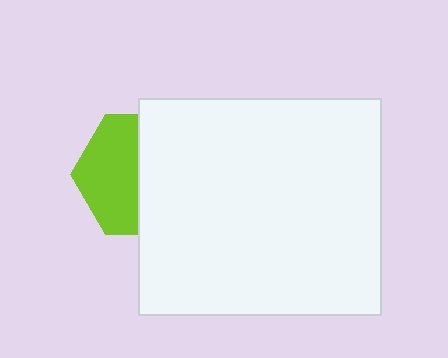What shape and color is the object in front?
The object in front is a white rectangle.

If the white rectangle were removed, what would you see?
You would see the complete lime hexagon.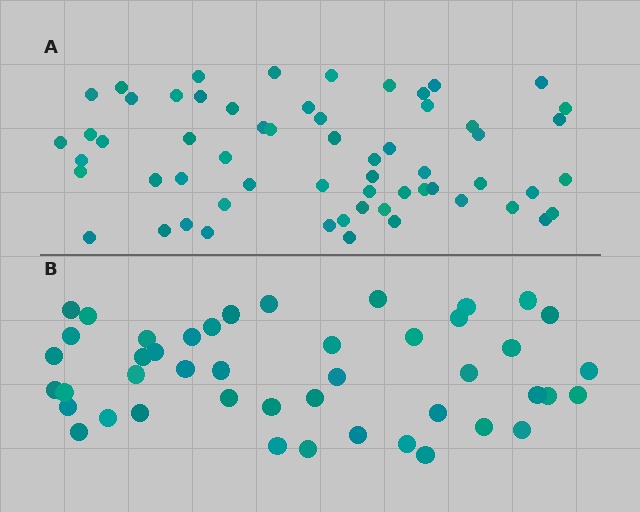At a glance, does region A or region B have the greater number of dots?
Region A (the top region) has more dots.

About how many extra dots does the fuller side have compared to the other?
Region A has approximately 15 more dots than region B.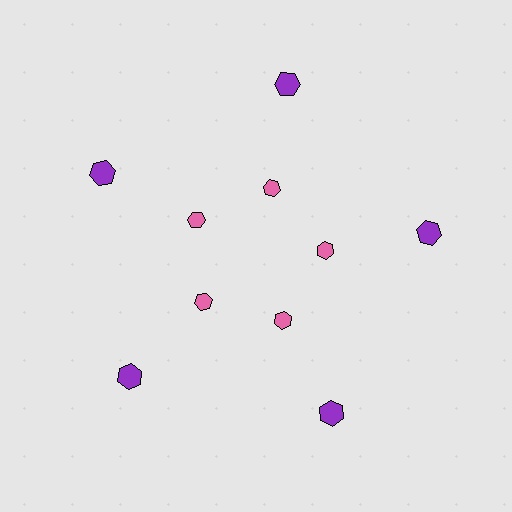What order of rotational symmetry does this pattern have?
This pattern has 5-fold rotational symmetry.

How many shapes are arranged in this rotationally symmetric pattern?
There are 10 shapes, arranged in 5 groups of 2.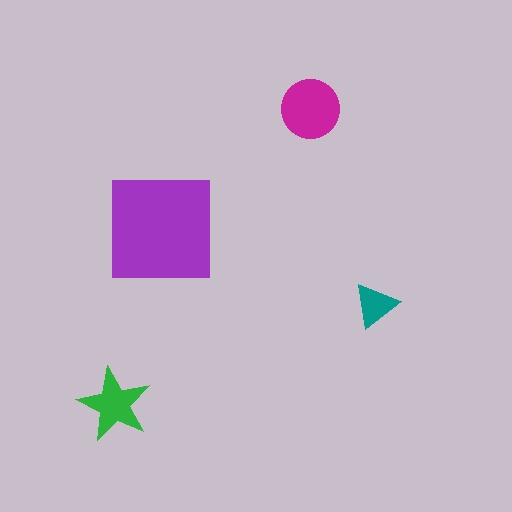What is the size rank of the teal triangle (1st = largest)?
4th.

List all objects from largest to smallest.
The purple square, the magenta circle, the green star, the teal triangle.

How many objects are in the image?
There are 4 objects in the image.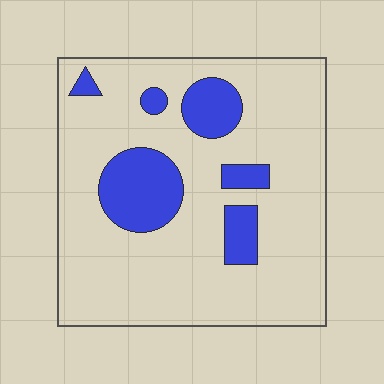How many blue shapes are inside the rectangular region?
6.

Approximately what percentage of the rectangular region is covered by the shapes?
Approximately 20%.